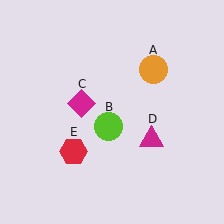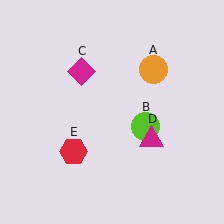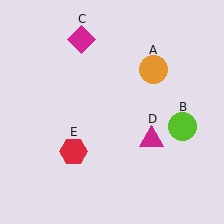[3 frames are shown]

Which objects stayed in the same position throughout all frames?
Orange circle (object A) and magenta triangle (object D) and red hexagon (object E) remained stationary.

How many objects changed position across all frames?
2 objects changed position: lime circle (object B), magenta diamond (object C).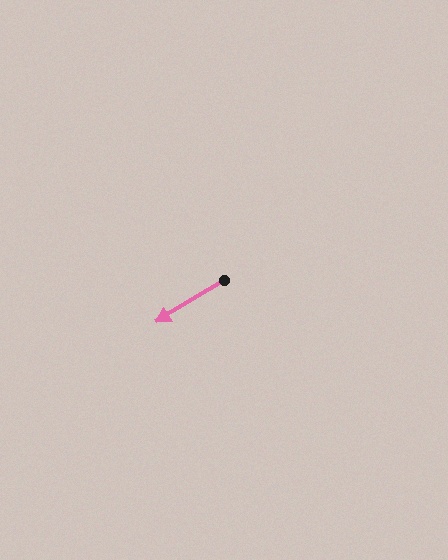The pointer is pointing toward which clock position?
Roughly 8 o'clock.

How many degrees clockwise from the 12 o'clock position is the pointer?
Approximately 239 degrees.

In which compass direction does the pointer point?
Southwest.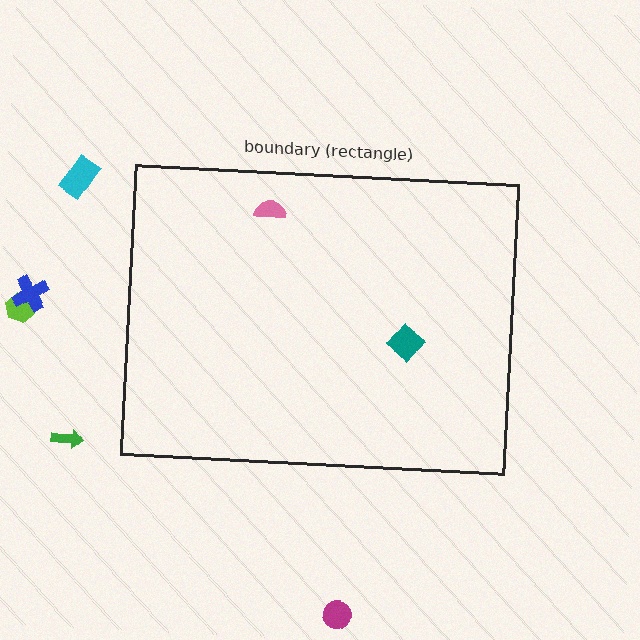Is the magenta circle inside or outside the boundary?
Outside.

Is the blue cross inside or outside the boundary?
Outside.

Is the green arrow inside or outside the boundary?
Outside.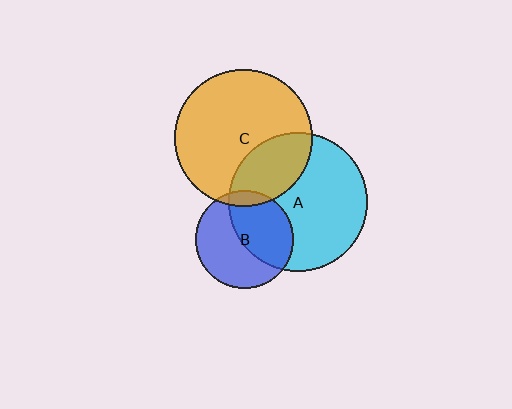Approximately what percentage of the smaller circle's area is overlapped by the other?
Approximately 45%.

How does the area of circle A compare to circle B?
Approximately 2.0 times.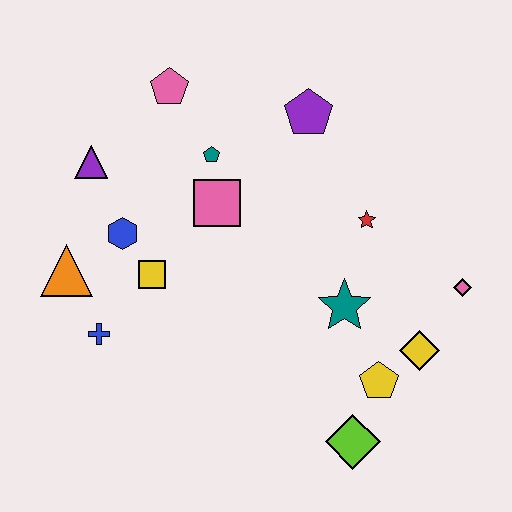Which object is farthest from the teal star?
The purple triangle is farthest from the teal star.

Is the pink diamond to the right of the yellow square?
Yes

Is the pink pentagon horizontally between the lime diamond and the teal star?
No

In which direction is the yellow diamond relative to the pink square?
The yellow diamond is to the right of the pink square.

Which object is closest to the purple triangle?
The blue hexagon is closest to the purple triangle.